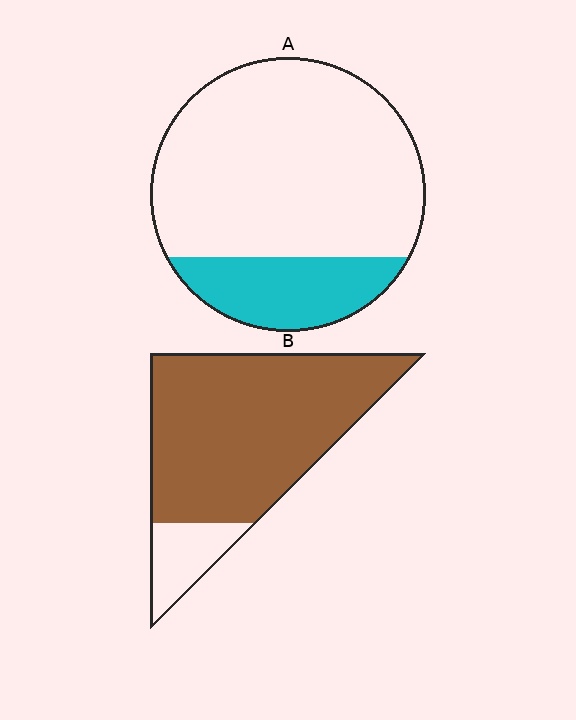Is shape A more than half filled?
No.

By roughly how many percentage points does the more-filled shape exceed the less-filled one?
By roughly 65 percentage points (B over A).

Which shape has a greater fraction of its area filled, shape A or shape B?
Shape B.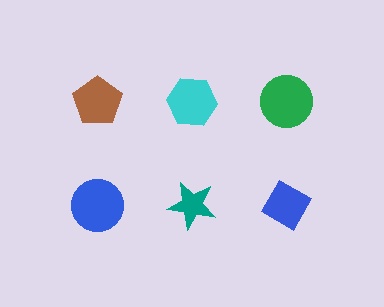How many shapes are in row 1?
3 shapes.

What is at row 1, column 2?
A cyan hexagon.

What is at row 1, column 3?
A green circle.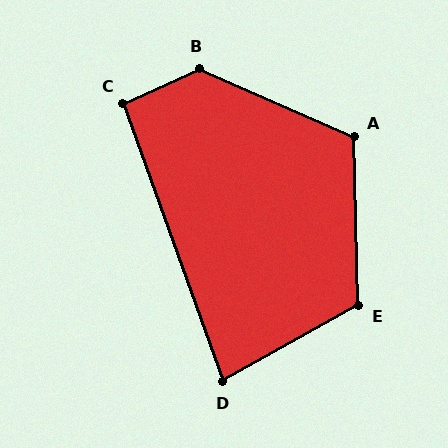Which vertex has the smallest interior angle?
D, at approximately 81 degrees.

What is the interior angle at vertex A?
Approximately 115 degrees (obtuse).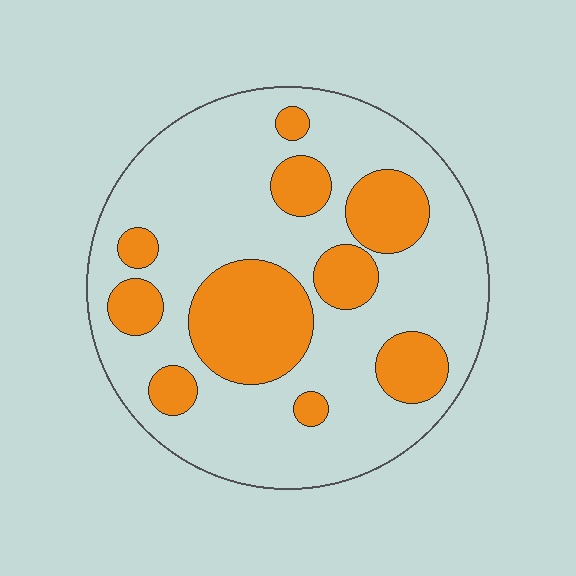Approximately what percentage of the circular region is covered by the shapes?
Approximately 30%.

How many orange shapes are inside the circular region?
10.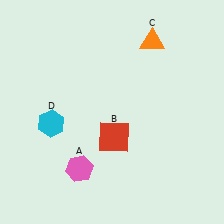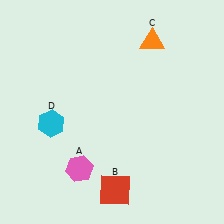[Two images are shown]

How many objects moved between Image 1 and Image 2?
1 object moved between the two images.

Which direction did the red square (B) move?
The red square (B) moved down.